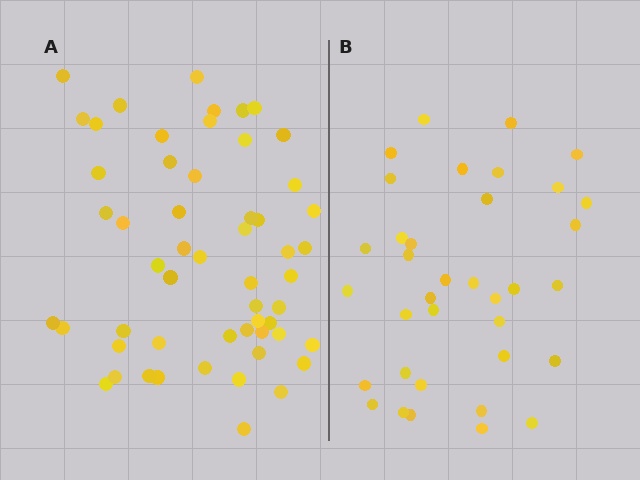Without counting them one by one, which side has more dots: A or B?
Region A (the left region) has more dots.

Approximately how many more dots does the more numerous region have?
Region A has approximately 20 more dots than region B.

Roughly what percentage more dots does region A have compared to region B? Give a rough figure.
About 55% more.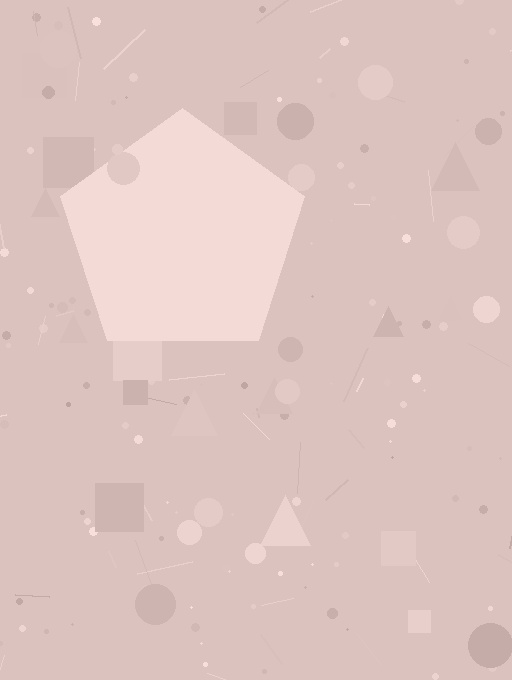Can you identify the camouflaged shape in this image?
The camouflaged shape is a pentagon.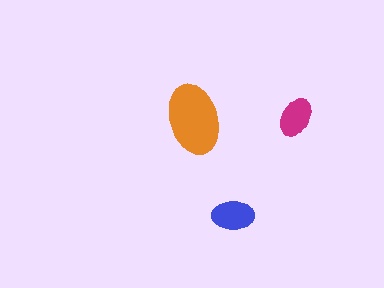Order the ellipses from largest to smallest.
the orange one, the blue one, the magenta one.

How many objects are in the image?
There are 3 objects in the image.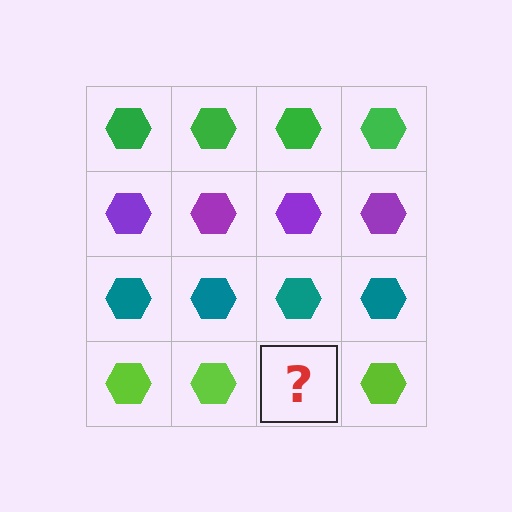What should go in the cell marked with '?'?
The missing cell should contain a lime hexagon.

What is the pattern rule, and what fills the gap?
The rule is that each row has a consistent color. The gap should be filled with a lime hexagon.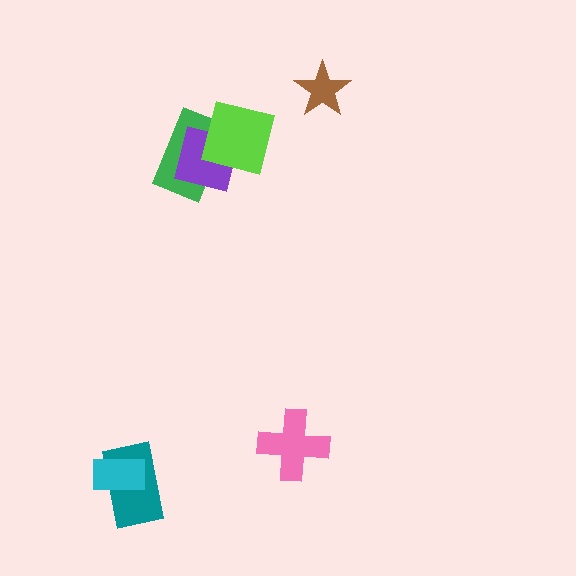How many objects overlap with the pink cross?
0 objects overlap with the pink cross.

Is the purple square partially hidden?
Yes, it is partially covered by another shape.